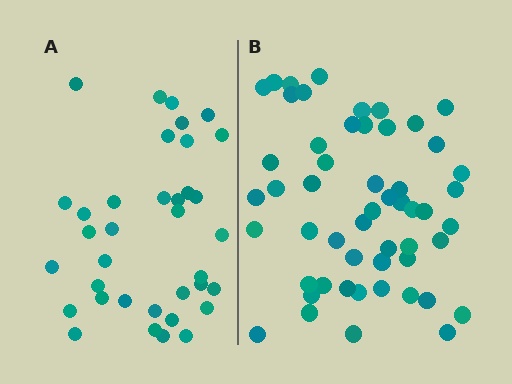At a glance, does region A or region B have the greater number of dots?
Region B (the right region) has more dots.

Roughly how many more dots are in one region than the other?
Region B has approximately 15 more dots than region A.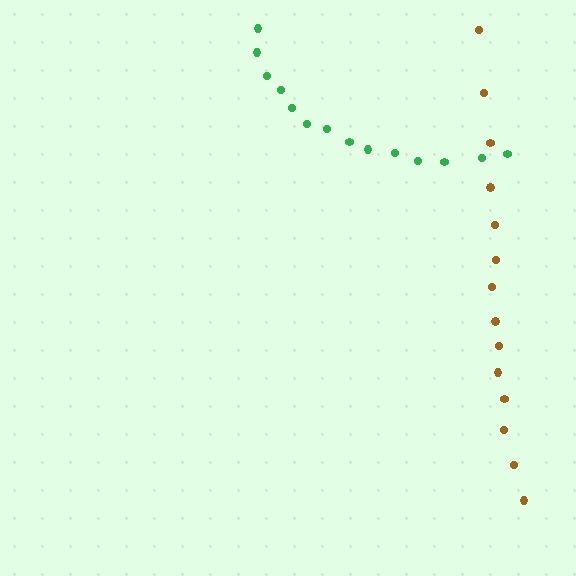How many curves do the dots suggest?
There are 2 distinct paths.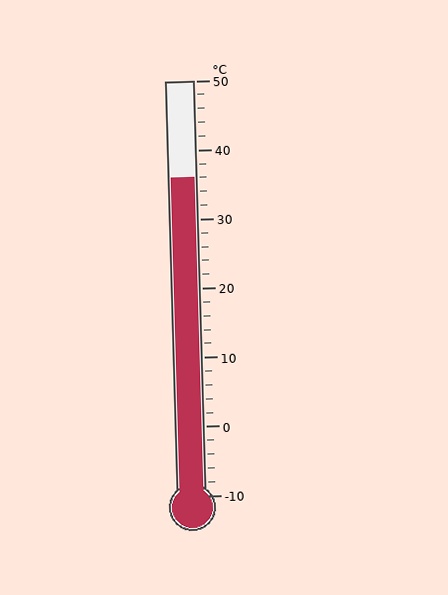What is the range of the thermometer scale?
The thermometer scale ranges from -10°C to 50°C.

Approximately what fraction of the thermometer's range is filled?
The thermometer is filled to approximately 75% of its range.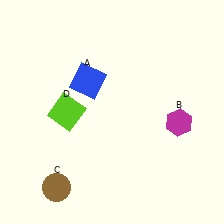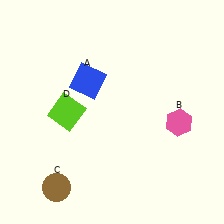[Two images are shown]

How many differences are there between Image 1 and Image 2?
There is 1 difference between the two images.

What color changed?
The hexagon (B) changed from magenta in Image 1 to pink in Image 2.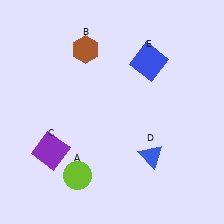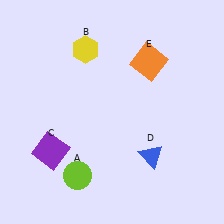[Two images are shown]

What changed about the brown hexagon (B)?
In Image 1, B is brown. In Image 2, it changed to yellow.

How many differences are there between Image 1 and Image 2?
There are 2 differences between the two images.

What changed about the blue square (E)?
In Image 1, E is blue. In Image 2, it changed to orange.